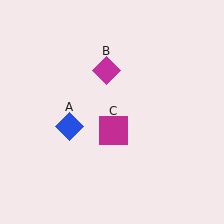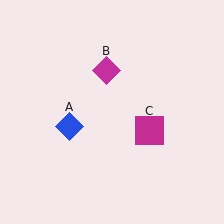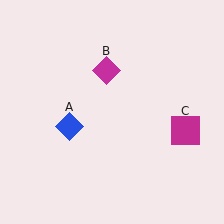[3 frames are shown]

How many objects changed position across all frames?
1 object changed position: magenta square (object C).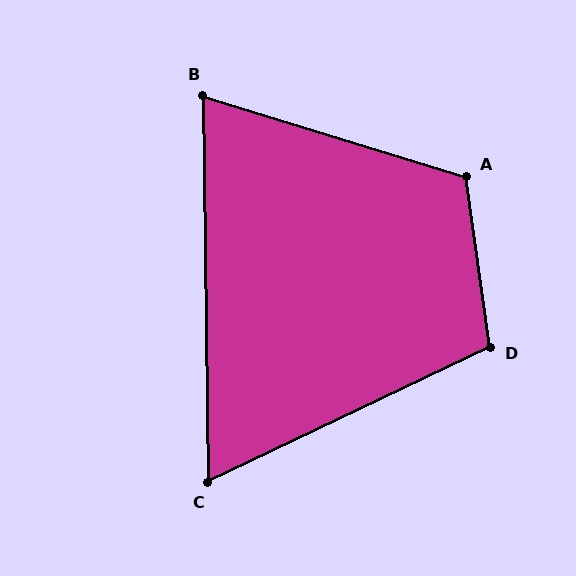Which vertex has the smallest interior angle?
C, at approximately 65 degrees.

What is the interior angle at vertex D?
Approximately 108 degrees (obtuse).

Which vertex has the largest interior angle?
A, at approximately 115 degrees.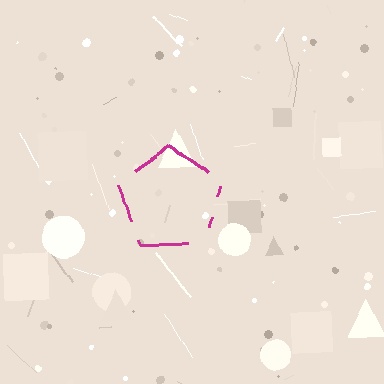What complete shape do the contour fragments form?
The contour fragments form a pentagon.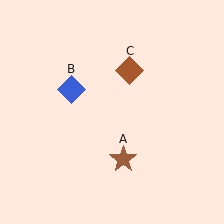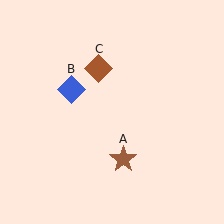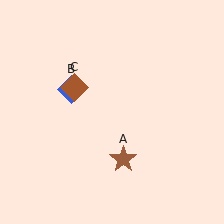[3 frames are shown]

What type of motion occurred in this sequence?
The brown diamond (object C) rotated counterclockwise around the center of the scene.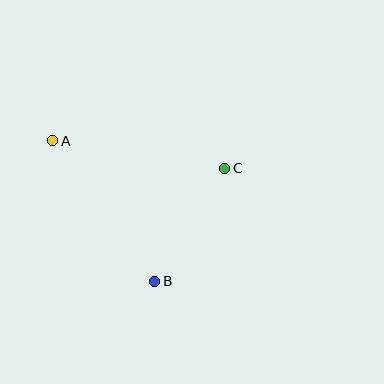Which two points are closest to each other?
Points B and C are closest to each other.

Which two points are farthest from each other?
Points A and C are farthest from each other.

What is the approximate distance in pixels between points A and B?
The distance between A and B is approximately 174 pixels.